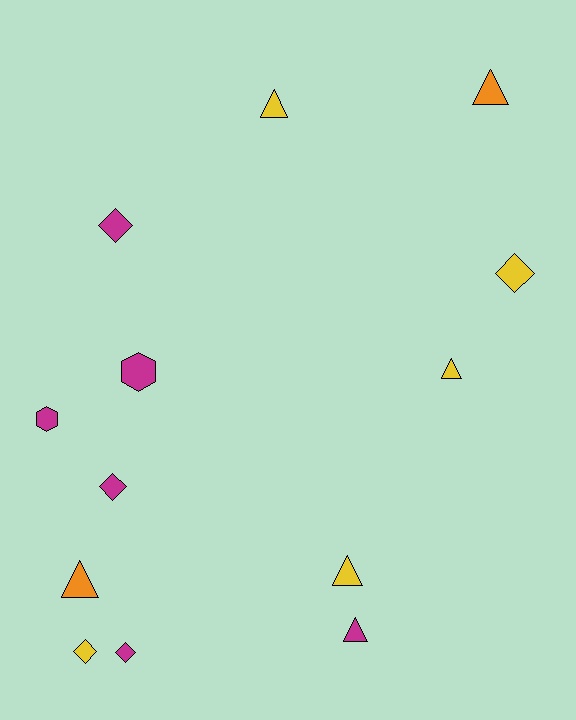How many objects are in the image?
There are 13 objects.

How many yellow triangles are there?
There are 3 yellow triangles.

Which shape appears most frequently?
Triangle, with 6 objects.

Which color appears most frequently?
Magenta, with 6 objects.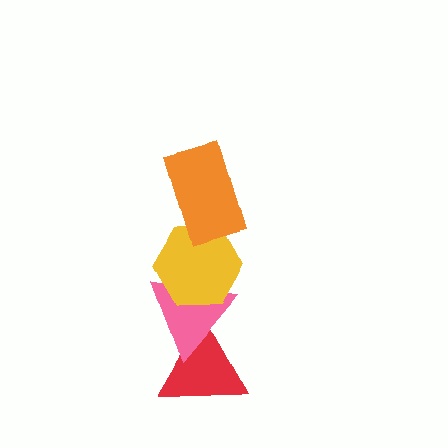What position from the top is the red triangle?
The red triangle is 4th from the top.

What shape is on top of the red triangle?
The pink triangle is on top of the red triangle.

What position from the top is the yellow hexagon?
The yellow hexagon is 2nd from the top.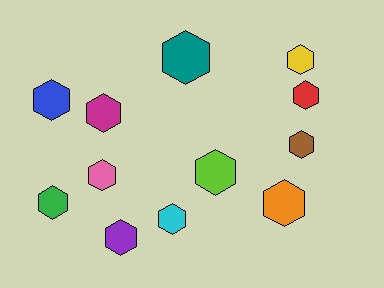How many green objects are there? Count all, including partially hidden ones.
There is 1 green object.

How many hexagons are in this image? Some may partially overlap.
There are 12 hexagons.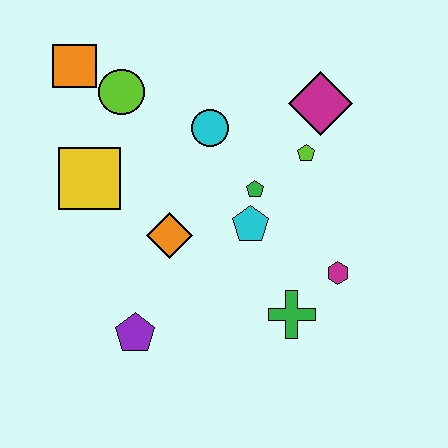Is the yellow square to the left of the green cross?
Yes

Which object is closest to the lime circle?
The orange square is closest to the lime circle.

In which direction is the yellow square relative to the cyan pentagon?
The yellow square is to the left of the cyan pentagon.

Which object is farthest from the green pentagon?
The orange square is farthest from the green pentagon.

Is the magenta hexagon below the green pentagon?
Yes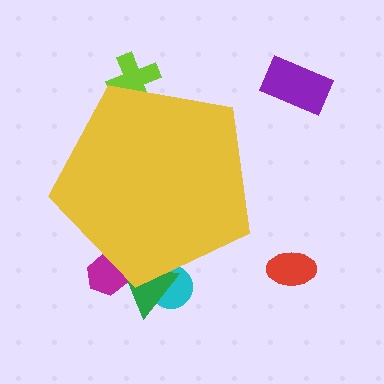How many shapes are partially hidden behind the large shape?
4 shapes are partially hidden.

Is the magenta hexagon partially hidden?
Yes, the magenta hexagon is partially hidden behind the yellow pentagon.